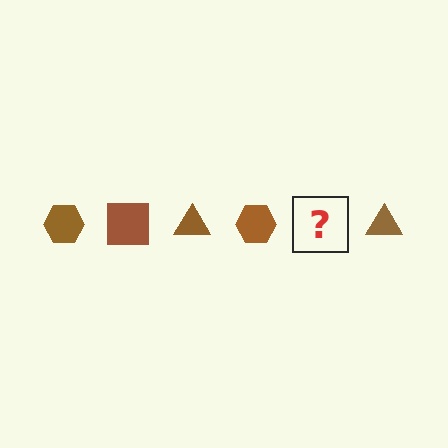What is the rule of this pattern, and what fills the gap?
The rule is that the pattern cycles through hexagon, square, triangle shapes in brown. The gap should be filled with a brown square.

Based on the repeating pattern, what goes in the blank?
The blank should be a brown square.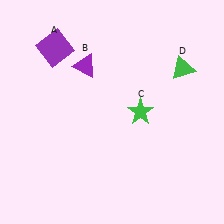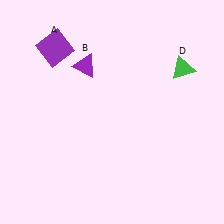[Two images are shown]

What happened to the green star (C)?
The green star (C) was removed in Image 2. It was in the top-right area of Image 1.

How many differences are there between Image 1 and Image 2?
There is 1 difference between the two images.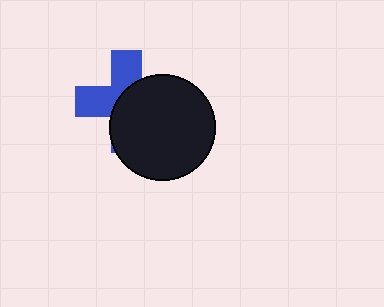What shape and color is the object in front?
The object in front is a black circle.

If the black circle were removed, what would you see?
You would see the complete blue cross.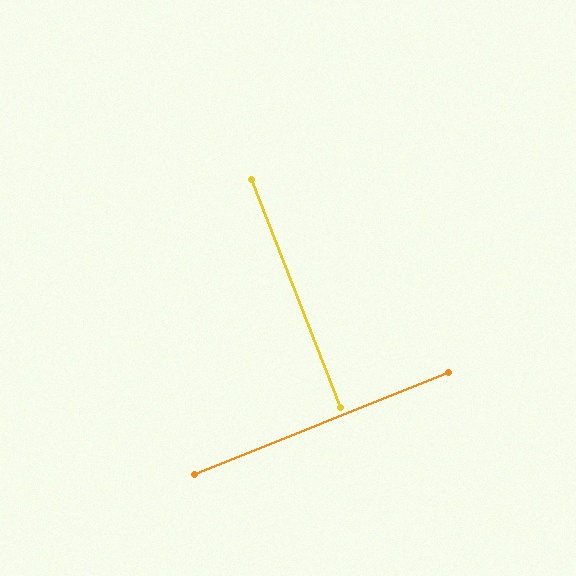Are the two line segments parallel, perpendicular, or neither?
Perpendicular — they meet at approximately 89°.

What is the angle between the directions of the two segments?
Approximately 89 degrees.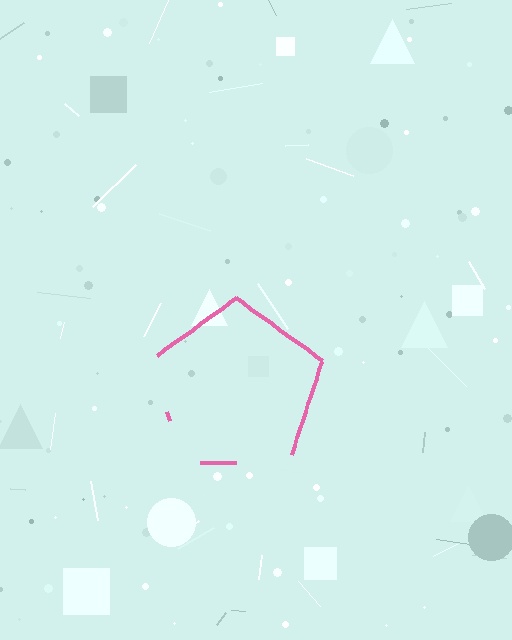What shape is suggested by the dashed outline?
The dashed outline suggests a pentagon.